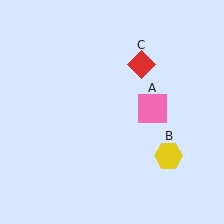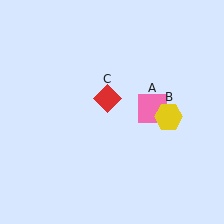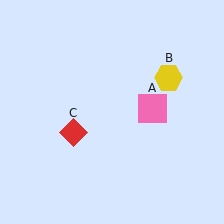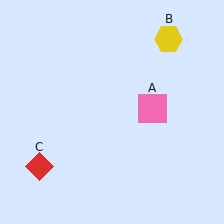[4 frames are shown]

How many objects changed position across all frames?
2 objects changed position: yellow hexagon (object B), red diamond (object C).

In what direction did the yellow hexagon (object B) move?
The yellow hexagon (object B) moved up.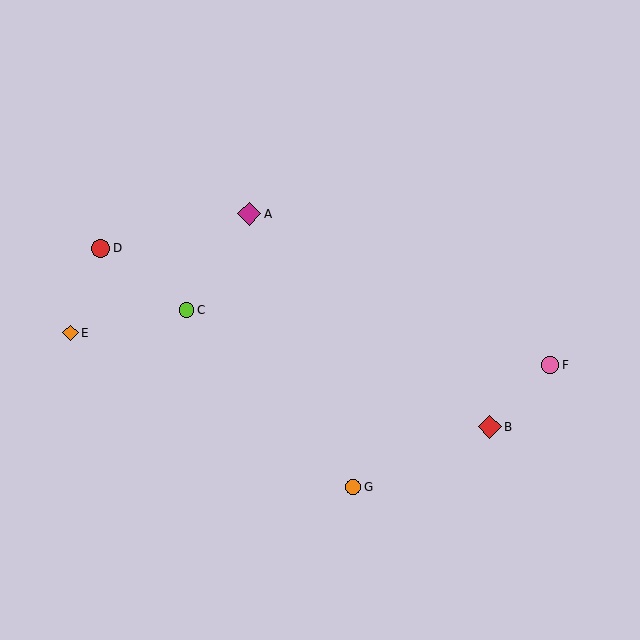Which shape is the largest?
The magenta diamond (labeled A) is the largest.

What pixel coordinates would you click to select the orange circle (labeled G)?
Click at (353, 487) to select the orange circle G.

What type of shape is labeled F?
Shape F is a pink circle.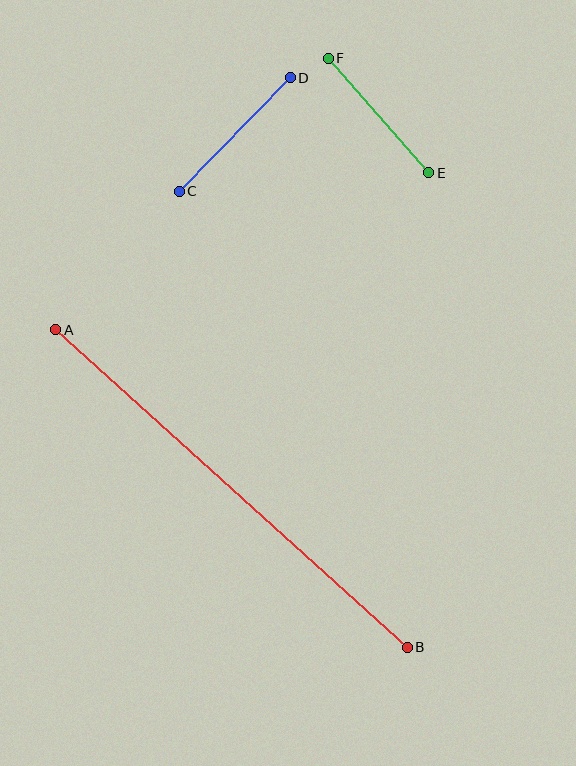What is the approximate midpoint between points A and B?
The midpoint is at approximately (232, 489) pixels.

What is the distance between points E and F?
The distance is approximately 153 pixels.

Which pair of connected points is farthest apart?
Points A and B are farthest apart.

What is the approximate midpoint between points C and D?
The midpoint is at approximately (235, 135) pixels.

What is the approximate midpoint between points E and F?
The midpoint is at approximately (379, 115) pixels.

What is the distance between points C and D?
The distance is approximately 159 pixels.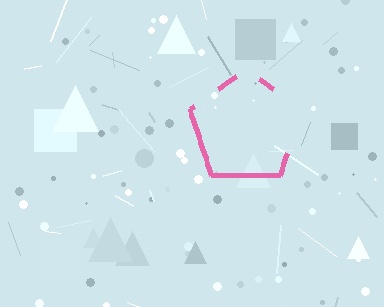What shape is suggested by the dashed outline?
The dashed outline suggests a pentagon.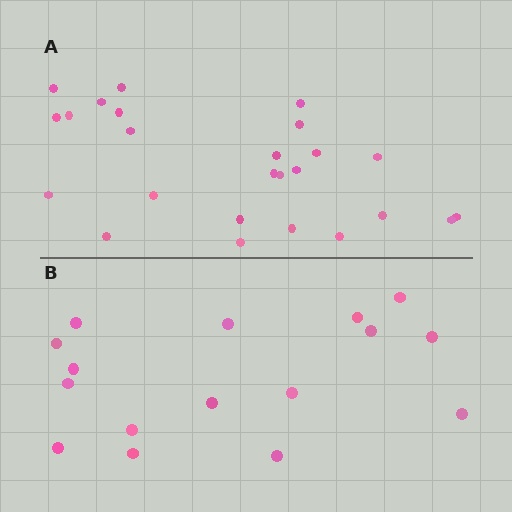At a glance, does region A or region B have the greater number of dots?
Region A (the top region) has more dots.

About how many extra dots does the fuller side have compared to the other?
Region A has roughly 8 or so more dots than region B.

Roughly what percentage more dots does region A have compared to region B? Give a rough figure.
About 55% more.